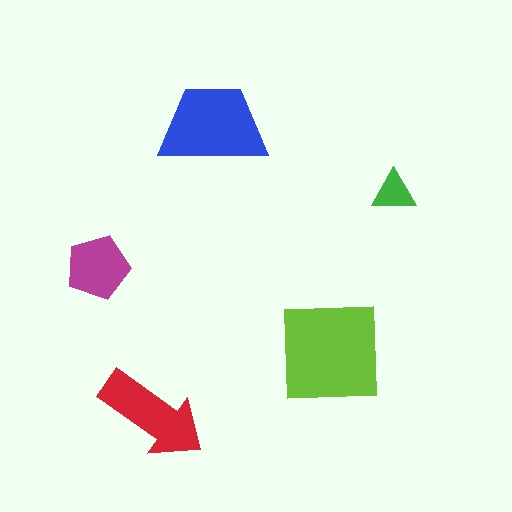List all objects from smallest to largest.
The green triangle, the magenta pentagon, the red arrow, the blue trapezoid, the lime square.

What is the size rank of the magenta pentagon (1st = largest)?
4th.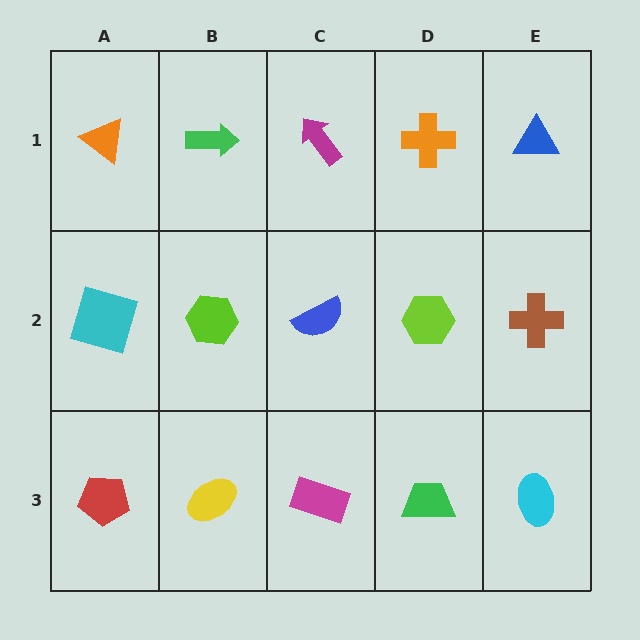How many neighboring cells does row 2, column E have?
3.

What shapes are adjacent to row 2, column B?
A green arrow (row 1, column B), a yellow ellipse (row 3, column B), a cyan square (row 2, column A), a blue semicircle (row 2, column C).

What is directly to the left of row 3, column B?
A red pentagon.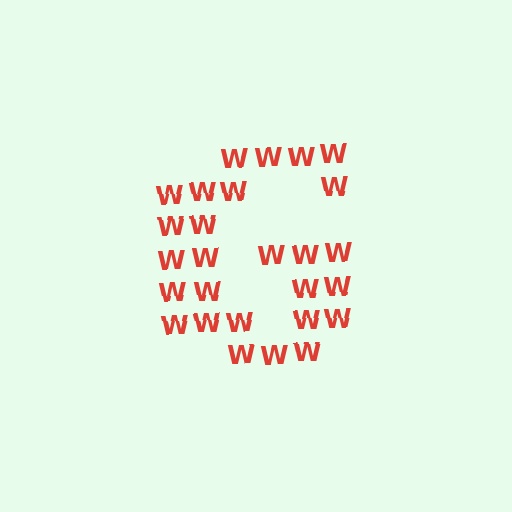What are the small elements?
The small elements are letter W's.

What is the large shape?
The large shape is the letter G.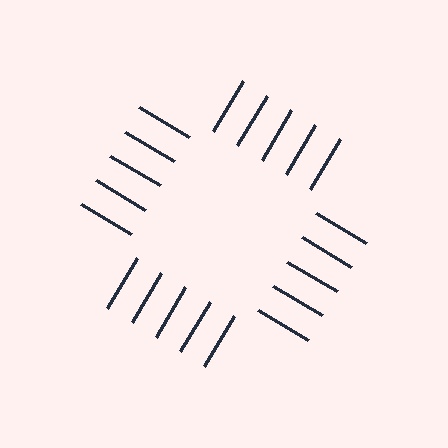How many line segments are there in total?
20 — 5 along each of the 4 edges.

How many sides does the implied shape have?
4 sides — the line-ends trace a square.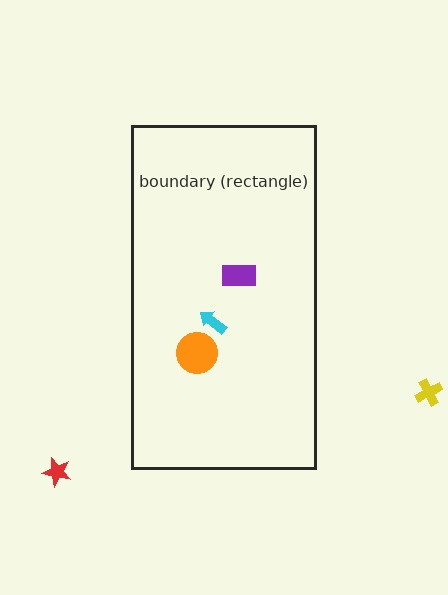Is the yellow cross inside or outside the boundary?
Outside.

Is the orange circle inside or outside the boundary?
Inside.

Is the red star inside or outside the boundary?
Outside.